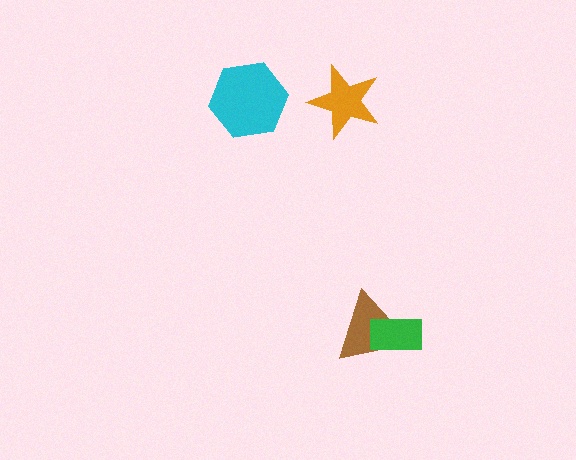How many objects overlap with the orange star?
0 objects overlap with the orange star.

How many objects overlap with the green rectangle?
1 object overlaps with the green rectangle.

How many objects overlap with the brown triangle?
1 object overlaps with the brown triangle.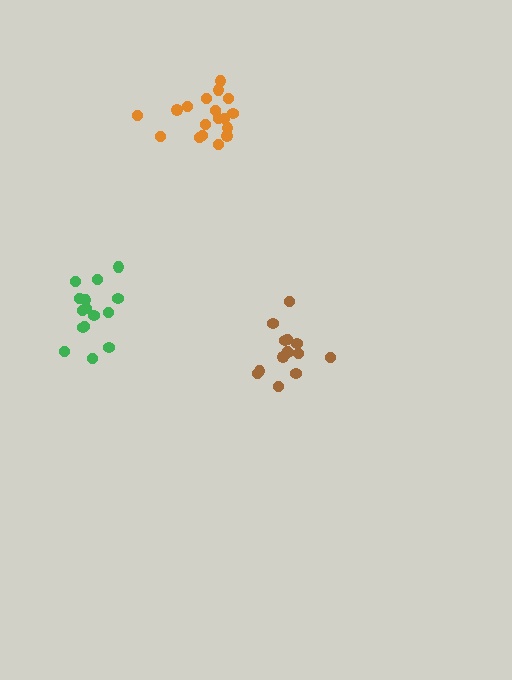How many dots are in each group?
Group 1: 18 dots, Group 2: 15 dots, Group 3: 14 dots (47 total).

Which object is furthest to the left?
The green cluster is leftmost.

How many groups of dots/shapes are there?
There are 3 groups.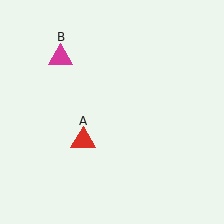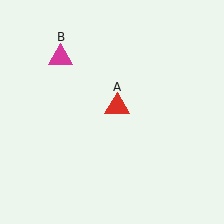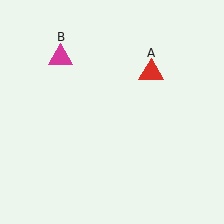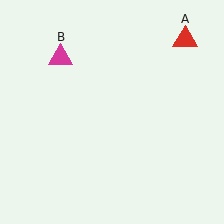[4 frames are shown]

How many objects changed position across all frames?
1 object changed position: red triangle (object A).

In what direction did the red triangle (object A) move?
The red triangle (object A) moved up and to the right.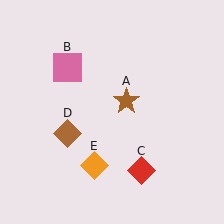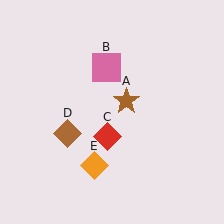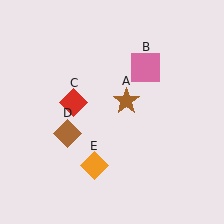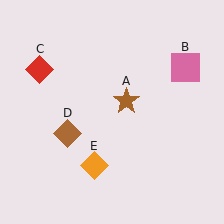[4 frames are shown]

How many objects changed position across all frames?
2 objects changed position: pink square (object B), red diamond (object C).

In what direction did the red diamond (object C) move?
The red diamond (object C) moved up and to the left.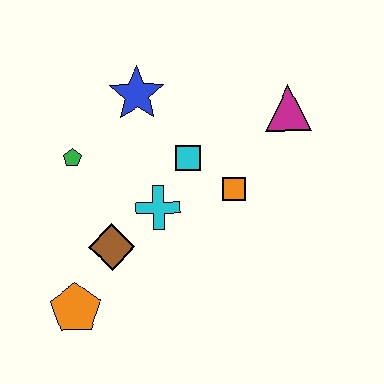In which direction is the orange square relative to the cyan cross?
The orange square is to the right of the cyan cross.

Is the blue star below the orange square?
No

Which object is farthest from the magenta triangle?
The orange pentagon is farthest from the magenta triangle.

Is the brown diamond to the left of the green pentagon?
No